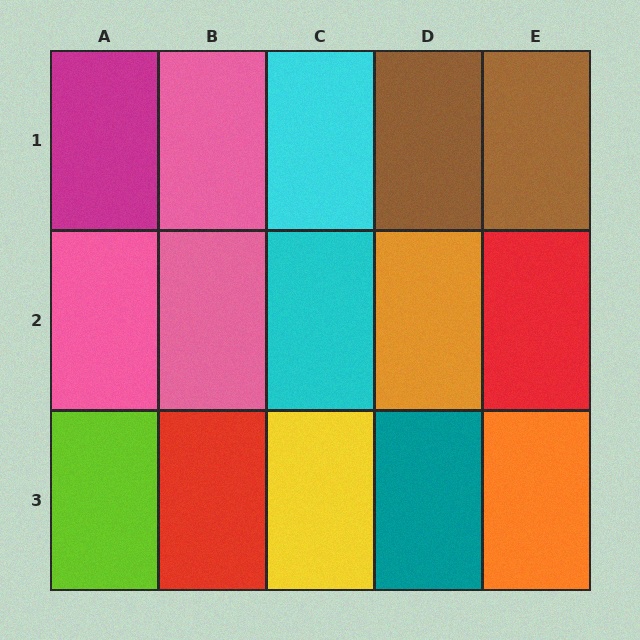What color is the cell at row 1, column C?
Cyan.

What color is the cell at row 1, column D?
Brown.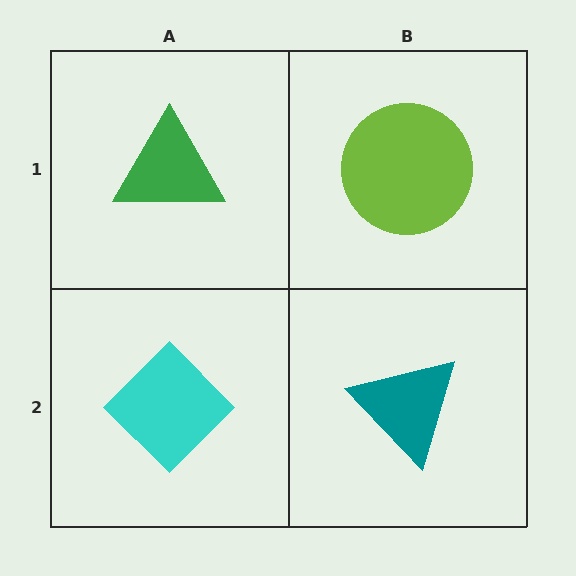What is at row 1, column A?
A green triangle.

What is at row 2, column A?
A cyan diamond.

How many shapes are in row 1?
2 shapes.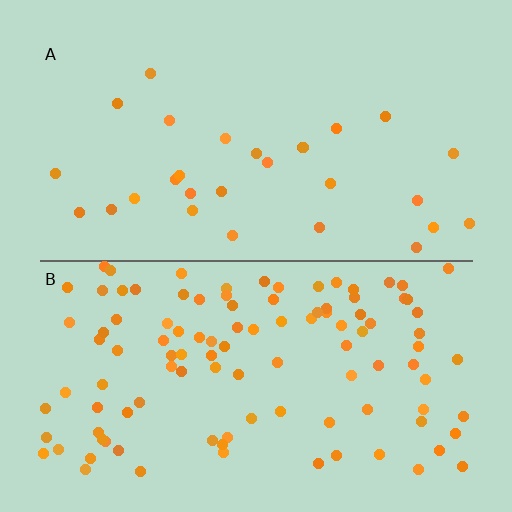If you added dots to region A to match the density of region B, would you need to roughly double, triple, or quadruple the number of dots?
Approximately quadruple.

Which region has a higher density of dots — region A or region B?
B (the bottom).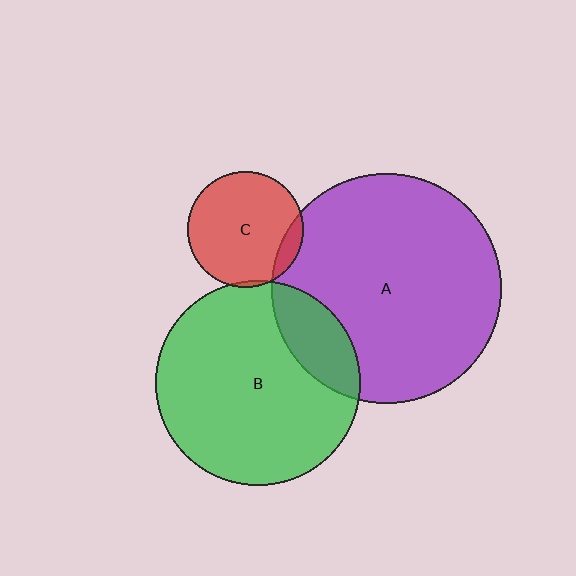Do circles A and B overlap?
Yes.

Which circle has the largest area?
Circle A (purple).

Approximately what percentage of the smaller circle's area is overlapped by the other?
Approximately 20%.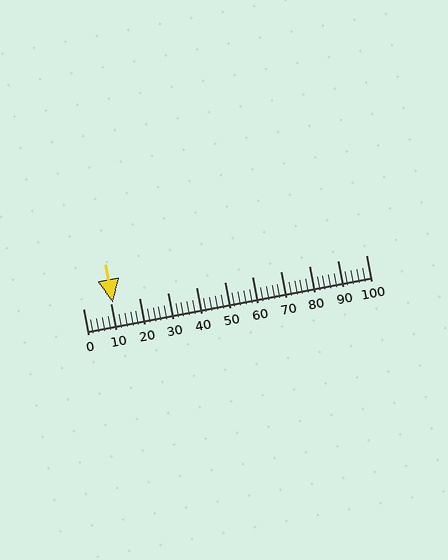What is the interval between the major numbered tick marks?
The major tick marks are spaced 10 units apart.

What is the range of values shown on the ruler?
The ruler shows values from 0 to 100.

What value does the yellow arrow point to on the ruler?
The yellow arrow points to approximately 11.